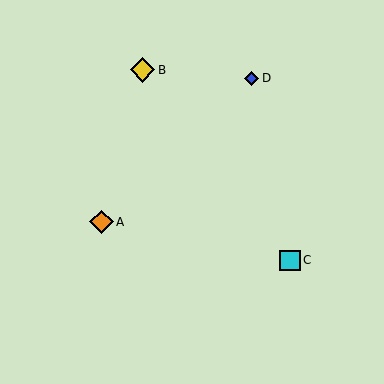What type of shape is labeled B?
Shape B is a yellow diamond.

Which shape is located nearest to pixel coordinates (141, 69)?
The yellow diamond (labeled B) at (143, 70) is nearest to that location.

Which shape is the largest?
The yellow diamond (labeled B) is the largest.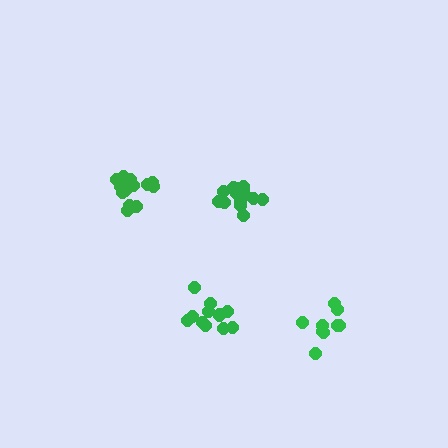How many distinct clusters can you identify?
There are 4 distinct clusters.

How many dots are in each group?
Group 1: 14 dots, Group 2: 12 dots, Group 3: 9 dots, Group 4: 14 dots (49 total).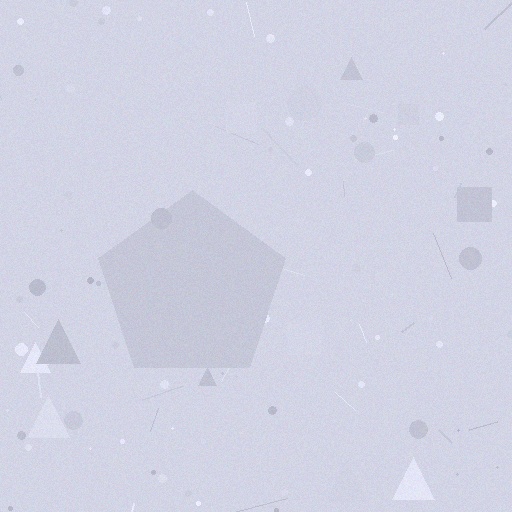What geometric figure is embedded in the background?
A pentagon is embedded in the background.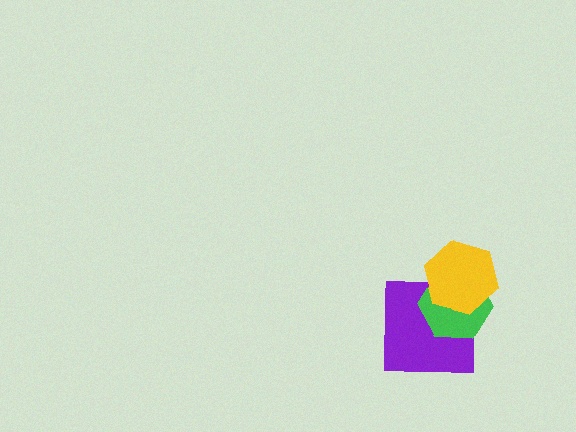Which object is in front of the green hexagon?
The yellow hexagon is in front of the green hexagon.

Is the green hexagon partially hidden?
Yes, it is partially covered by another shape.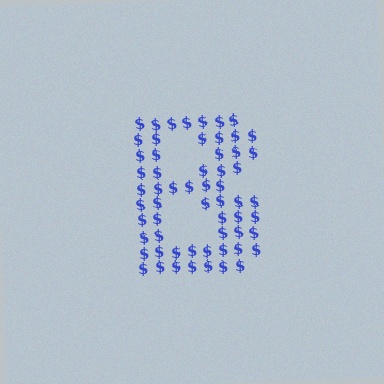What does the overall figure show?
The overall figure shows the letter B.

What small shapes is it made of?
It is made of small dollar signs.